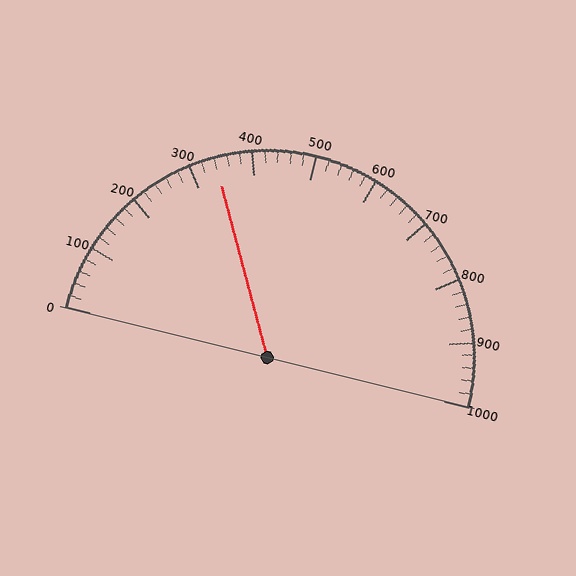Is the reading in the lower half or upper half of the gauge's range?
The reading is in the lower half of the range (0 to 1000).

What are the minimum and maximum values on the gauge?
The gauge ranges from 0 to 1000.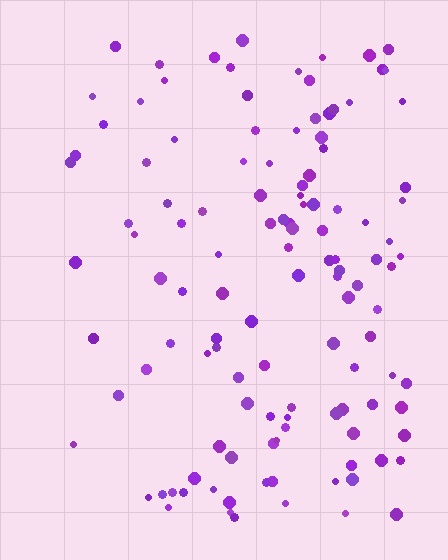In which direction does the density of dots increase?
From left to right, with the right side densest.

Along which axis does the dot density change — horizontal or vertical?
Horizontal.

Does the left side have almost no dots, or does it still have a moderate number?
Still a moderate number, just noticeably fewer than the right.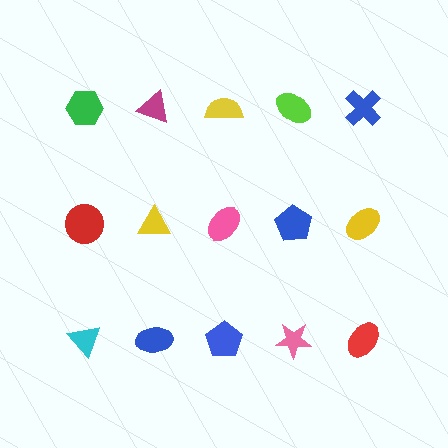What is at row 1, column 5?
A blue cross.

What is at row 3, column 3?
A blue pentagon.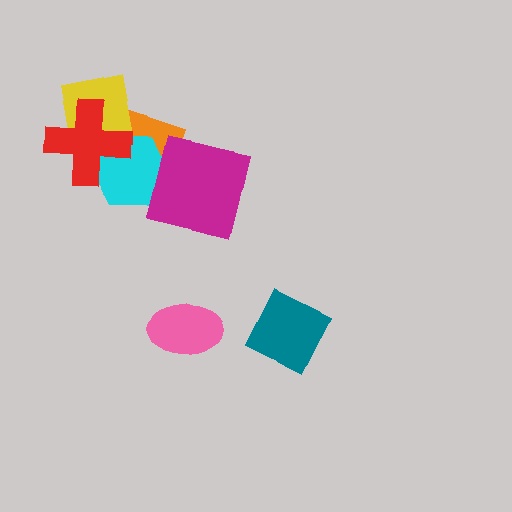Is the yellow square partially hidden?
Yes, it is partially covered by another shape.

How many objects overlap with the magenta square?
1 object overlaps with the magenta square.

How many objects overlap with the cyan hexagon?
4 objects overlap with the cyan hexagon.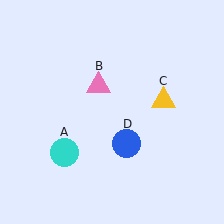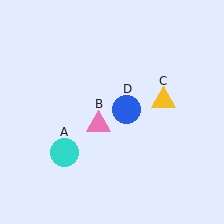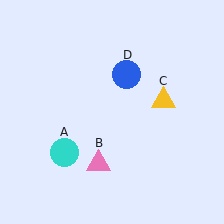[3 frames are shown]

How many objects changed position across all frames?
2 objects changed position: pink triangle (object B), blue circle (object D).